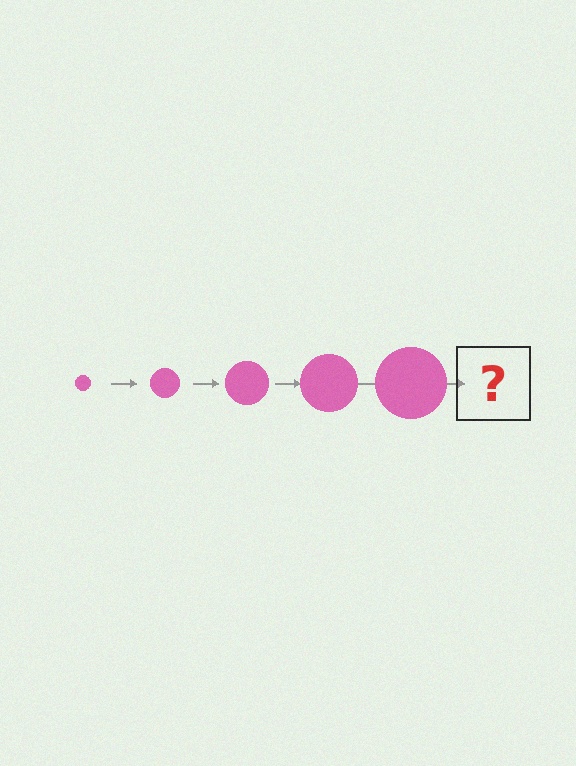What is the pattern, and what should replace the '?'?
The pattern is that the circle gets progressively larger each step. The '?' should be a pink circle, larger than the previous one.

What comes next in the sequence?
The next element should be a pink circle, larger than the previous one.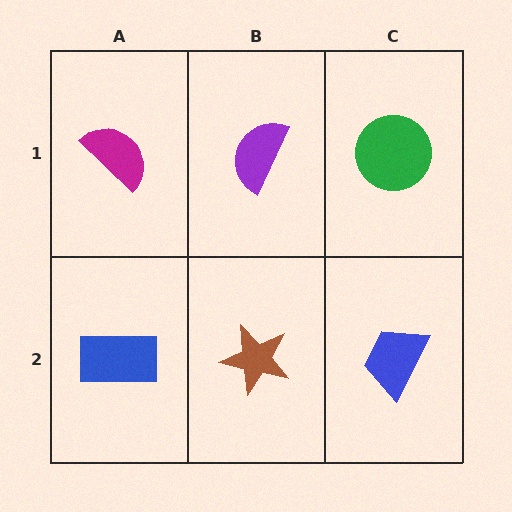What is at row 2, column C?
A blue trapezoid.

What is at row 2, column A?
A blue rectangle.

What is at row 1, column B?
A purple semicircle.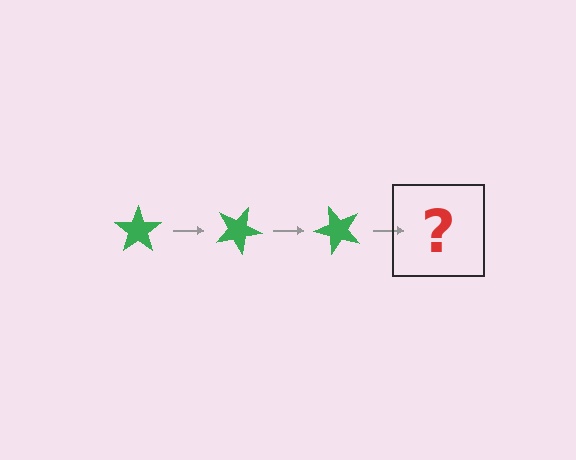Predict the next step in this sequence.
The next step is a green star rotated 75 degrees.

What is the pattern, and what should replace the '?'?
The pattern is that the star rotates 25 degrees each step. The '?' should be a green star rotated 75 degrees.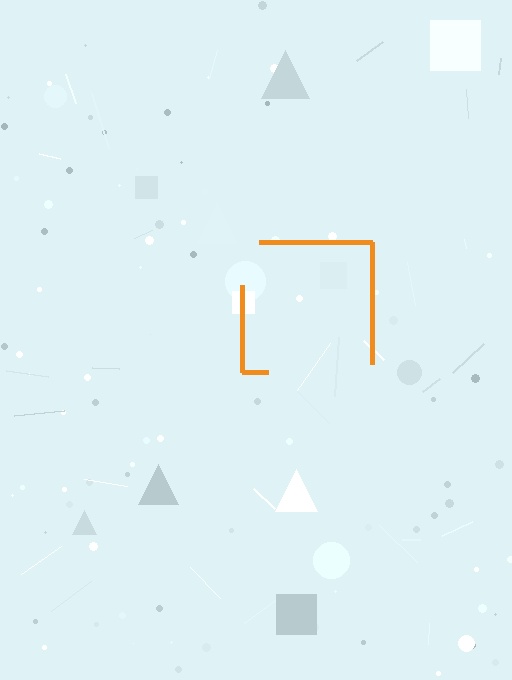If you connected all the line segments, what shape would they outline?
They would outline a square.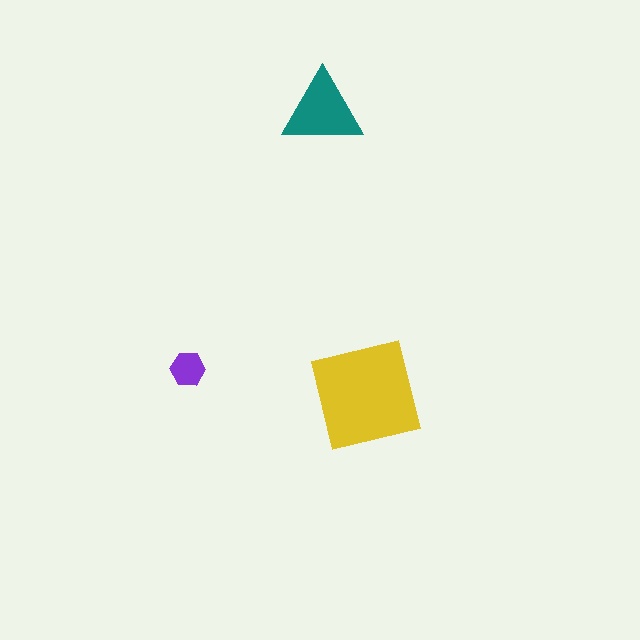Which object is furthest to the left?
The purple hexagon is leftmost.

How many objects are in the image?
There are 3 objects in the image.